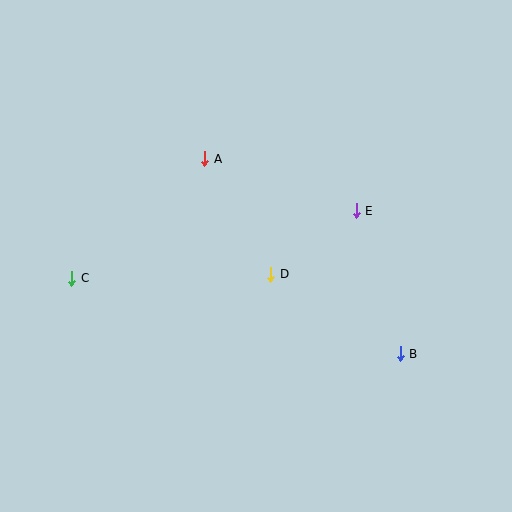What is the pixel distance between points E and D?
The distance between E and D is 106 pixels.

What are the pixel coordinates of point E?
Point E is at (356, 211).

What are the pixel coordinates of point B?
Point B is at (400, 354).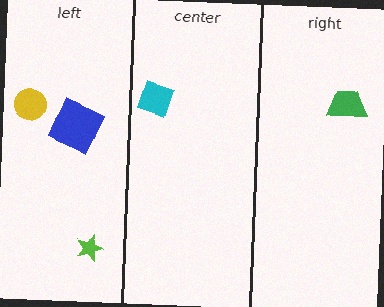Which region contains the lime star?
The left region.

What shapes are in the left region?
The yellow circle, the lime star, the blue square.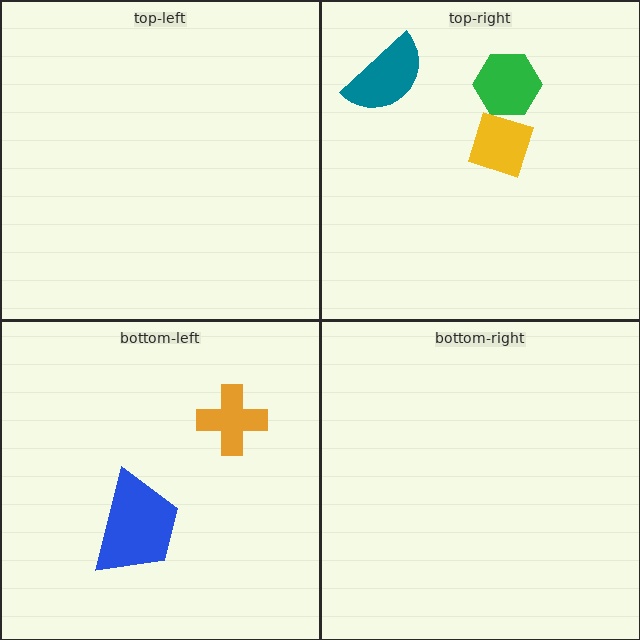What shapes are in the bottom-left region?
The blue trapezoid, the orange cross.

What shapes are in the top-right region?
The teal semicircle, the green hexagon, the yellow diamond.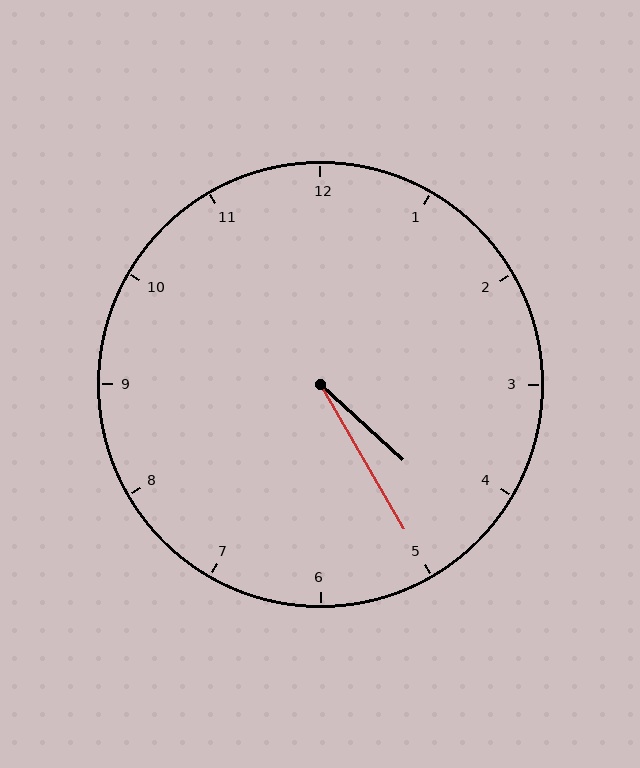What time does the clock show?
4:25.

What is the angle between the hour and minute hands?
Approximately 18 degrees.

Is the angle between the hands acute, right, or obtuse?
It is acute.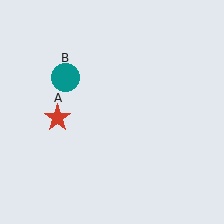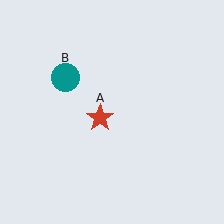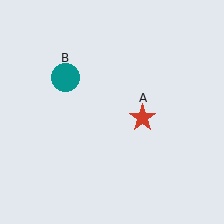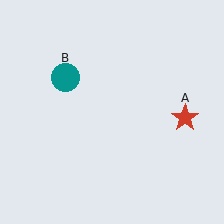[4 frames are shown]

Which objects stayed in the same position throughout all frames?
Teal circle (object B) remained stationary.